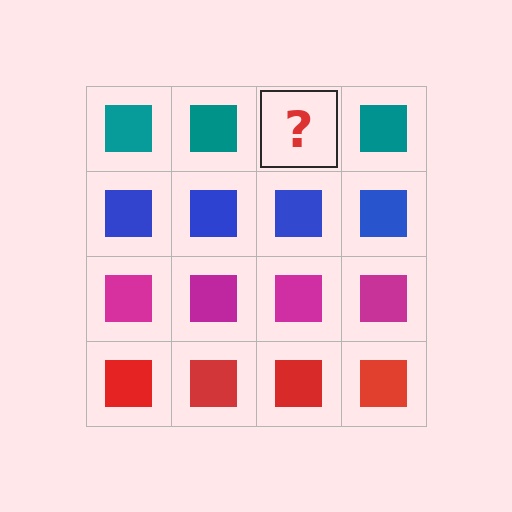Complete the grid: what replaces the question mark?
The question mark should be replaced with a teal square.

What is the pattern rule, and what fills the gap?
The rule is that each row has a consistent color. The gap should be filled with a teal square.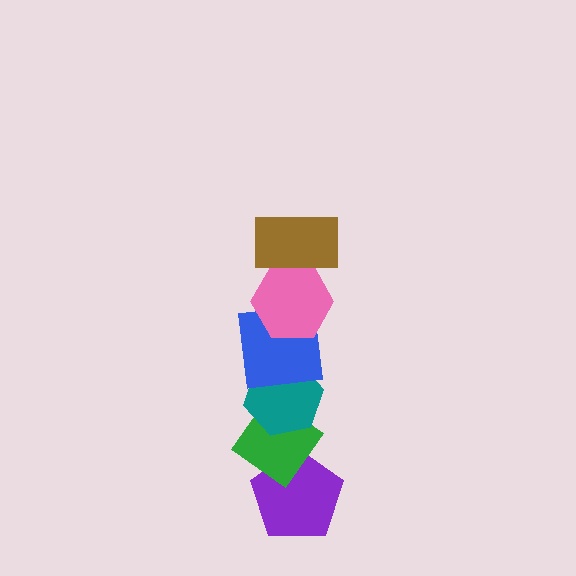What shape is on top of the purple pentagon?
The green diamond is on top of the purple pentagon.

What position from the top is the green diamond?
The green diamond is 5th from the top.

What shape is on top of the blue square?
The pink hexagon is on top of the blue square.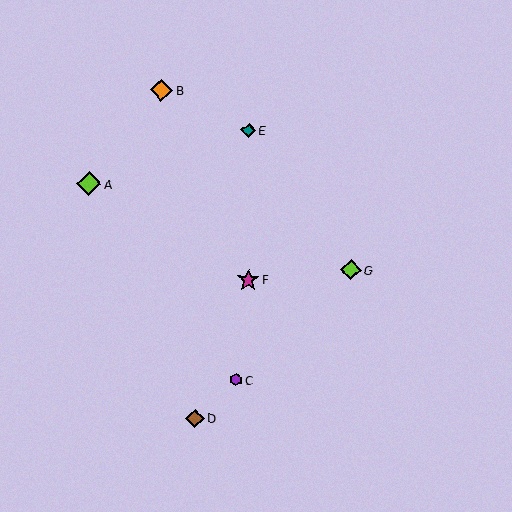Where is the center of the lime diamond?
The center of the lime diamond is at (89, 184).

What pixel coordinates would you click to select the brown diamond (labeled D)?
Click at (195, 418) to select the brown diamond D.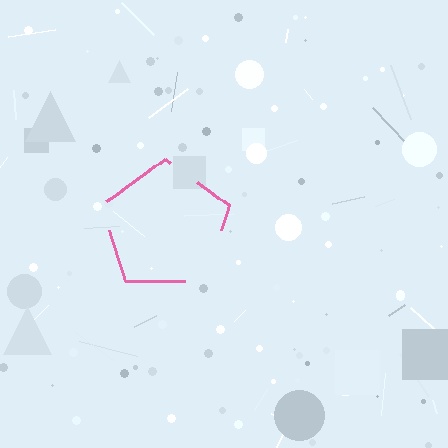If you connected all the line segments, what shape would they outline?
They would outline a pentagon.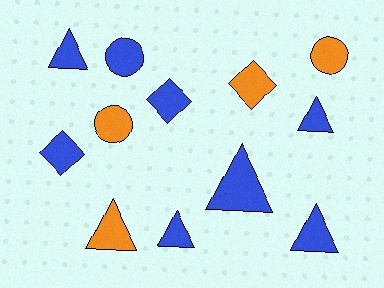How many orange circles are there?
There are 2 orange circles.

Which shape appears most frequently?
Triangle, with 6 objects.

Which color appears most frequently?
Blue, with 8 objects.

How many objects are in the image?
There are 12 objects.